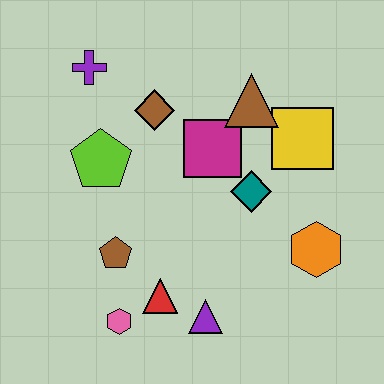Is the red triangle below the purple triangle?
No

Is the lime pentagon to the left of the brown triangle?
Yes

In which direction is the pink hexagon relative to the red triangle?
The pink hexagon is to the left of the red triangle.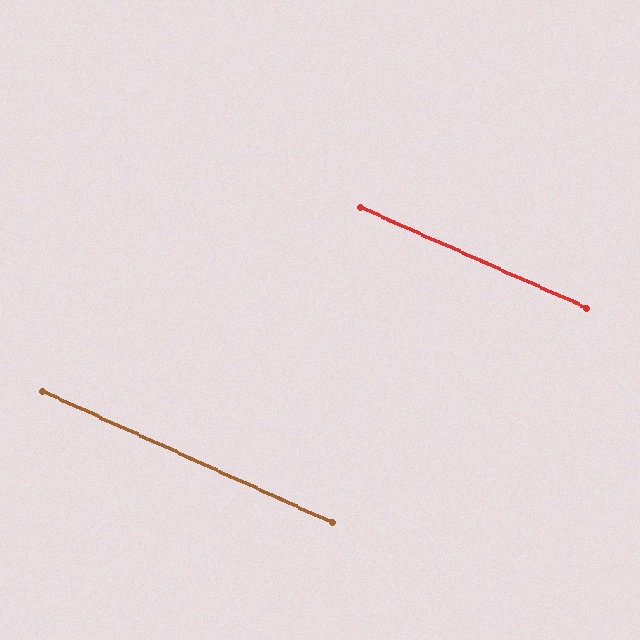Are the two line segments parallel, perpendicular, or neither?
Parallel — their directions differ by only 0.6°.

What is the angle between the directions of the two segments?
Approximately 1 degree.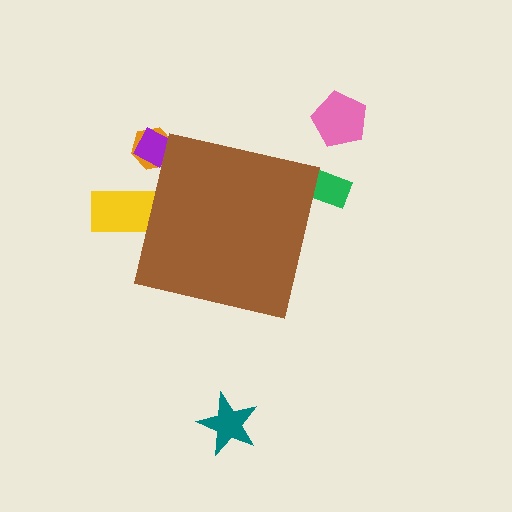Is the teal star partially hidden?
No, the teal star is fully visible.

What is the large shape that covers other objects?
A brown square.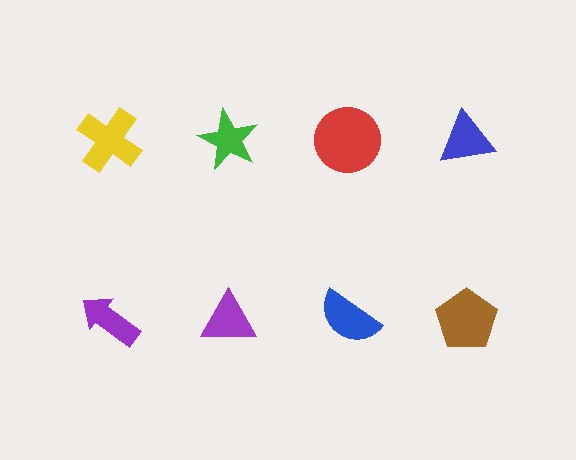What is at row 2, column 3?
A blue semicircle.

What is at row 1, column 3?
A red circle.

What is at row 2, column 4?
A brown pentagon.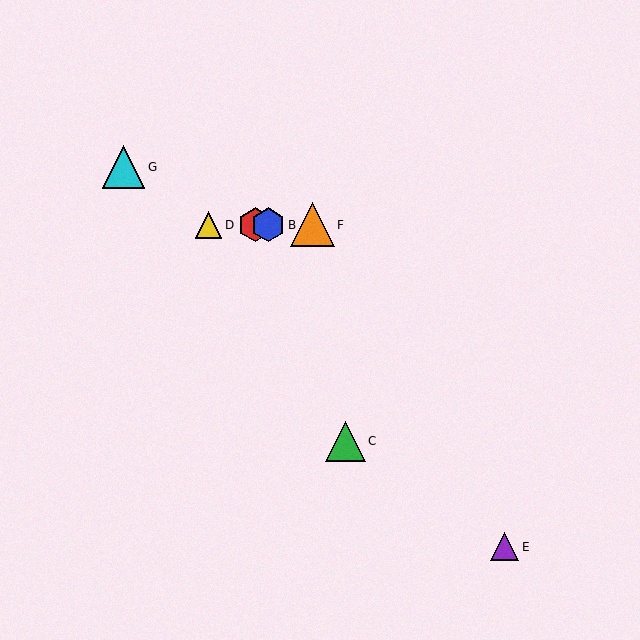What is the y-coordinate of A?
Object A is at y≈225.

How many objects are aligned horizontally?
4 objects (A, B, D, F) are aligned horizontally.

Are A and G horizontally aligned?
No, A is at y≈225 and G is at y≈167.